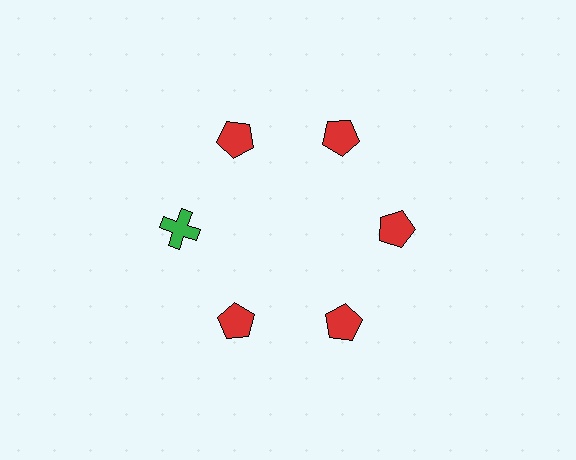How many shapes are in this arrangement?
There are 6 shapes arranged in a ring pattern.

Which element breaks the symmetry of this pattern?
The green cross at roughly the 9 o'clock position breaks the symmetry. All other shapes are red pentagons.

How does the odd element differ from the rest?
It differs in both color (green instead of red) and shape (cross instead of pentagon).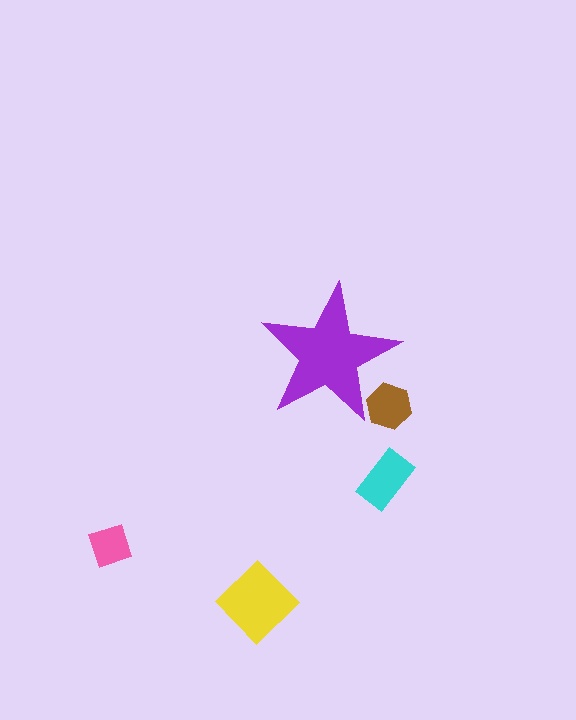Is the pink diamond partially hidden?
No, the pink diamond is fully visible.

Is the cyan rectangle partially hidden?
No, the cyan rectangle is fully visible.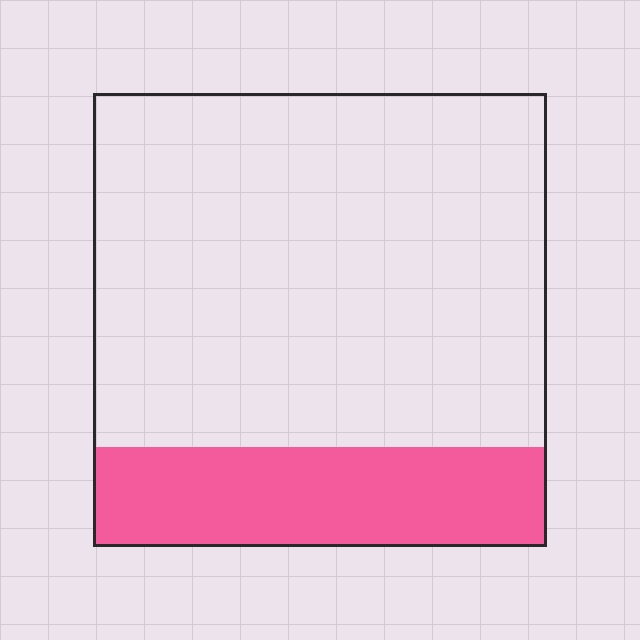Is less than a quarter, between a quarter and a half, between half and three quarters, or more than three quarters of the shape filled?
Less than a quarter.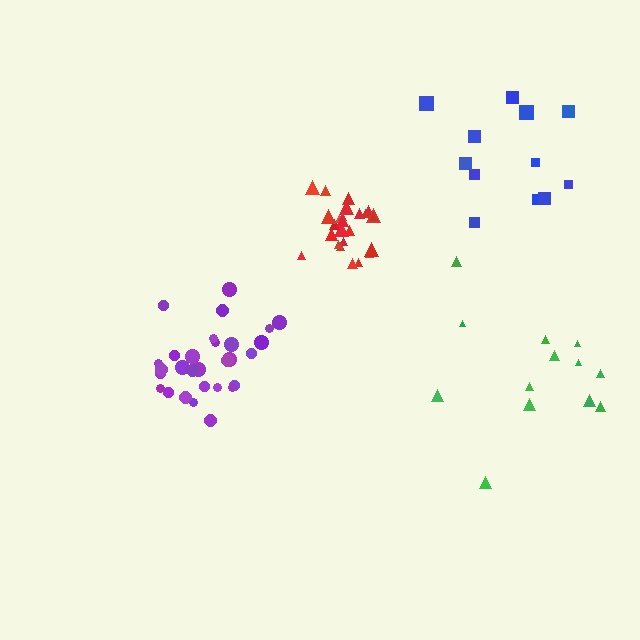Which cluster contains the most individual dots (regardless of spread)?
Purple (29).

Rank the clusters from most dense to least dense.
red, purple, green, blue.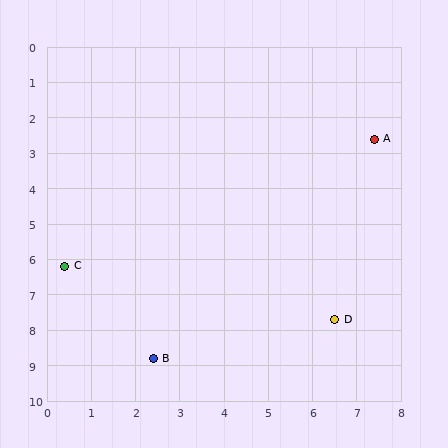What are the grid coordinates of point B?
Point B is at approximately (2.4, 8.8).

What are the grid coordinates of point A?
Point A is at approximately (7.4, 2.6).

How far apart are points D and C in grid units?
Points D and C are about 6.3 grid units apart.